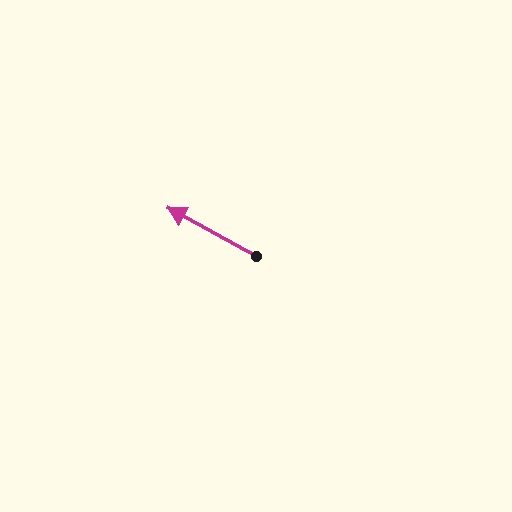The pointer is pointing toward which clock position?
Roughly 10 o'clock.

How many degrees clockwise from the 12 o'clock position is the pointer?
Approximately 299 degrees.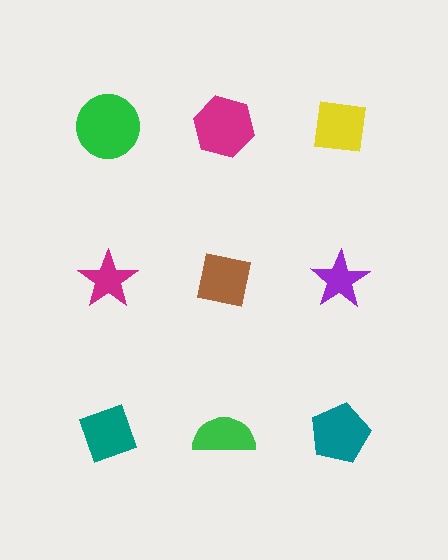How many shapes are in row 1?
3 shapes.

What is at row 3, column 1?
A teal diamond.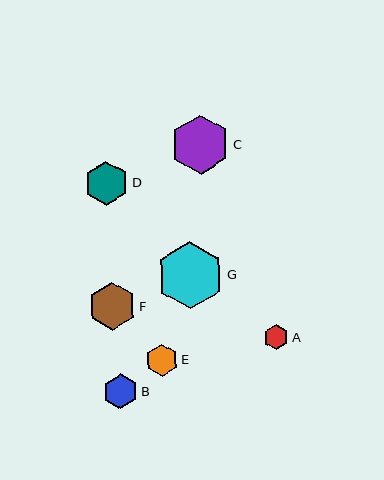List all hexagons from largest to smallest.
From largest to smallest: G, C, F, D, B, E, A.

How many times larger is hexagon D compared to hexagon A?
Hexagon D is approximately 1.8 times the size of hexagon A.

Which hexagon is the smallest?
Hexagon A is the smallest with a size of approximately 25 pixels.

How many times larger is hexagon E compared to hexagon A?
Hexagon E is approximately 1.3 times the size of hexagon A.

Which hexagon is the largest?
Hexagon G is the largest with a size of approximately 67 pixels.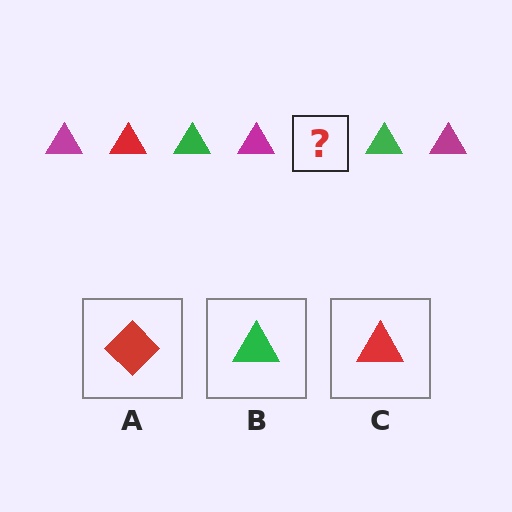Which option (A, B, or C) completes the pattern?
C.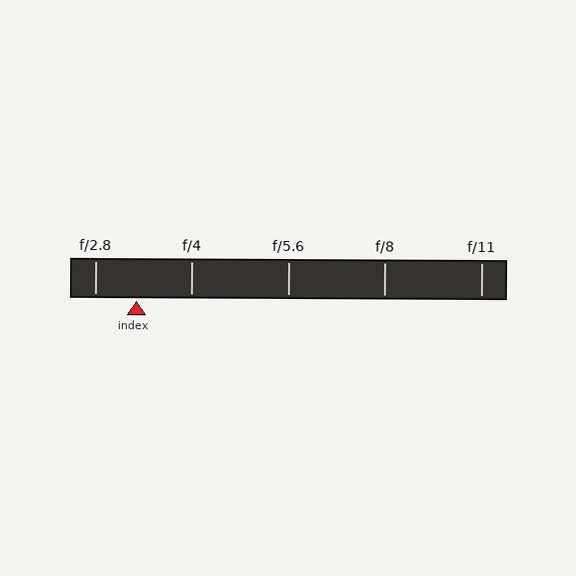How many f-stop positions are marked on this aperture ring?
There are 5 f-stop positions marked.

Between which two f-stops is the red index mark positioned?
The index mark is between f/2.8 and f/4.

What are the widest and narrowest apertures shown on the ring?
The widest aperture shown is f/2.8 and the narrowest is f/11.